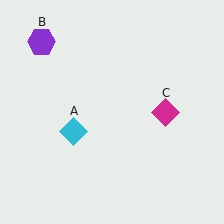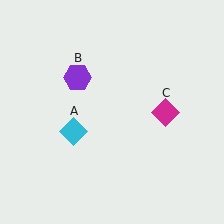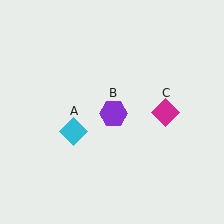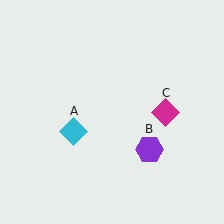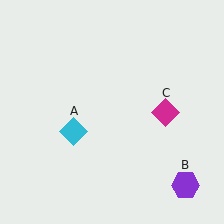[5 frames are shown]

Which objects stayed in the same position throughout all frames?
Cyan diamond (object A) and magenta diamond (object C) remained stationary.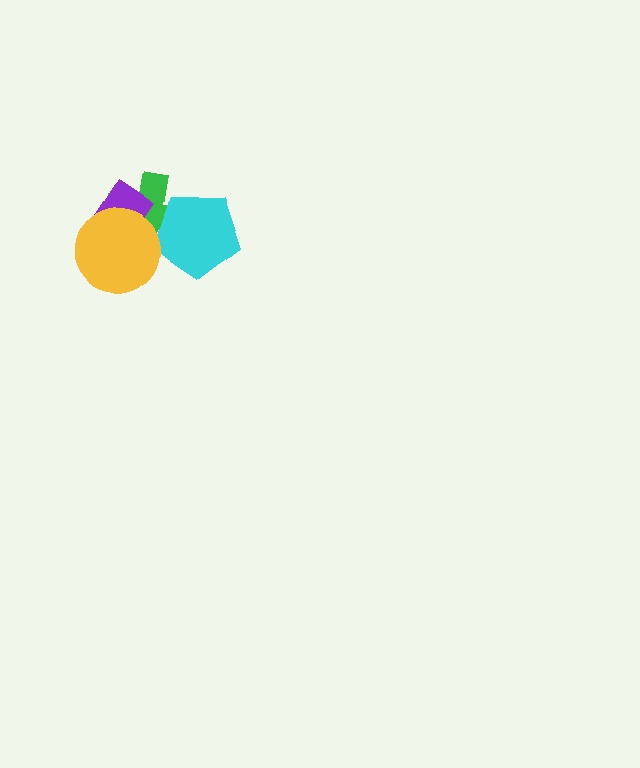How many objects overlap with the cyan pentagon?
1 object overlaps with the cyan pentagon.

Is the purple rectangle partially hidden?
Yes, it is partially covered by another shape.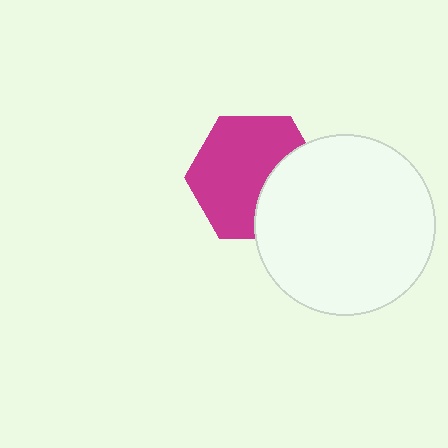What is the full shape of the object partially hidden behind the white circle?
The partially hidden object is a magenta hexagon.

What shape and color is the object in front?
The object in front is a white circle.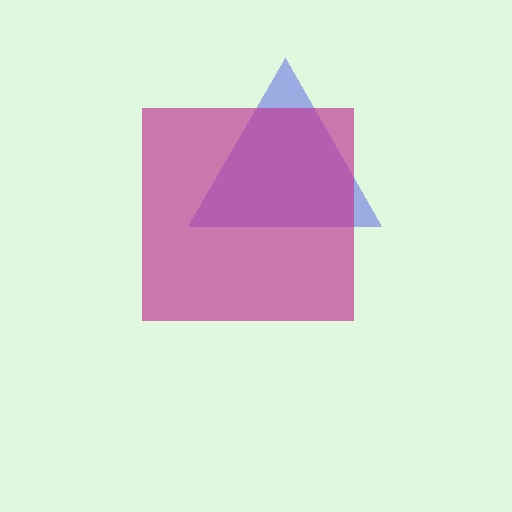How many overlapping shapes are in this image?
There are 2 overlapping shapes in the image.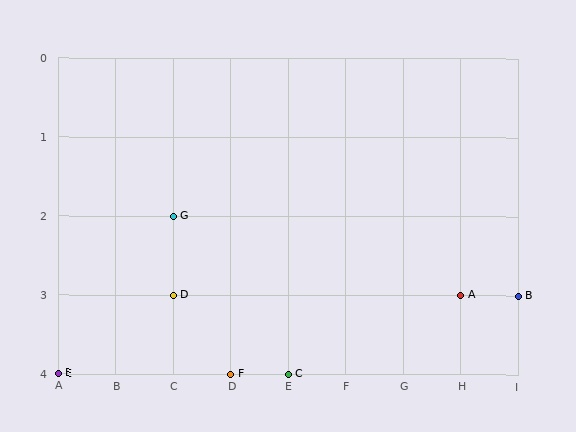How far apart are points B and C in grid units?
Points B and C are 4 columns and 1 row apart (about 4.1 grid units diagonally).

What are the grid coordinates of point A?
Point A is at grid coordinates (H, 3).